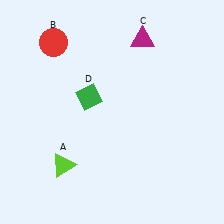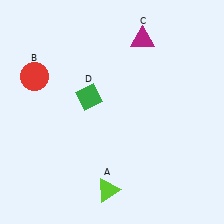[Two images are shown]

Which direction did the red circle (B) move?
The red circle (B) moved down.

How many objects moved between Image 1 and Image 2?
2 objects moved between the two images.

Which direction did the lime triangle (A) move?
The lime triangle (A) moved right.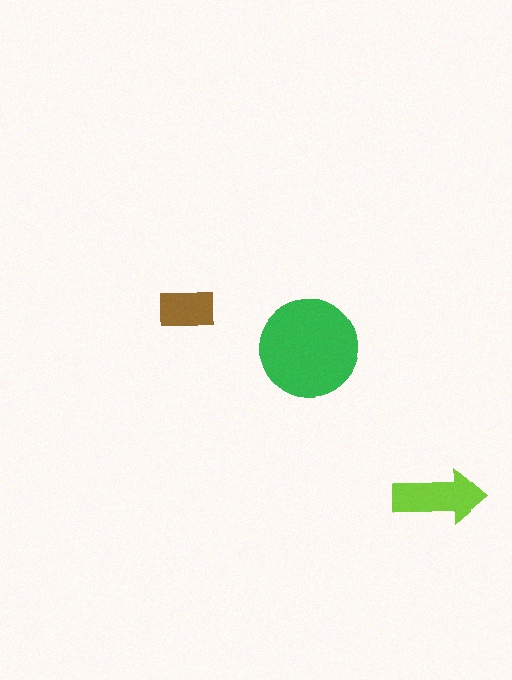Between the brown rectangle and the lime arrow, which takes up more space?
The lime arrow.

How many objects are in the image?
There are 3 objects in the image.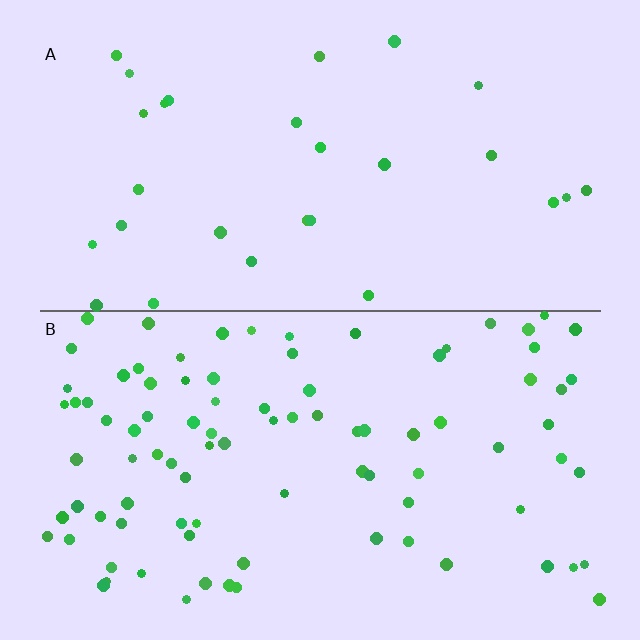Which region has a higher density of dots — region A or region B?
B (the bottom).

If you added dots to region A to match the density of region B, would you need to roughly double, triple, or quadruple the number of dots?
Approximately triple.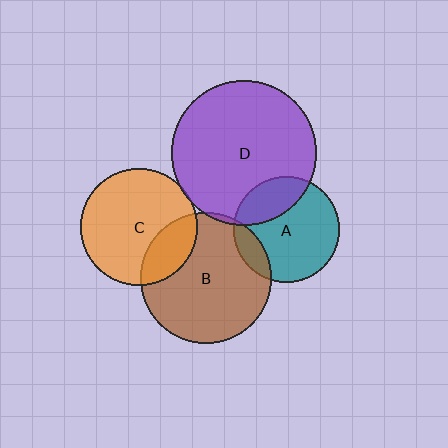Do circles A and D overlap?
Yes.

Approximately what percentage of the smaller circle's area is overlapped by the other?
Approximately 25%.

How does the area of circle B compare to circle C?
Approximately 1.2 times.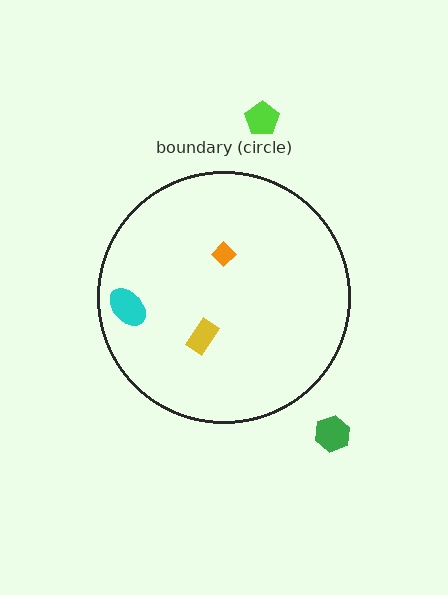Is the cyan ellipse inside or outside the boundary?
Inside.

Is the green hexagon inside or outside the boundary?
Outside.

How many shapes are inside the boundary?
3 inside, 2 outside.